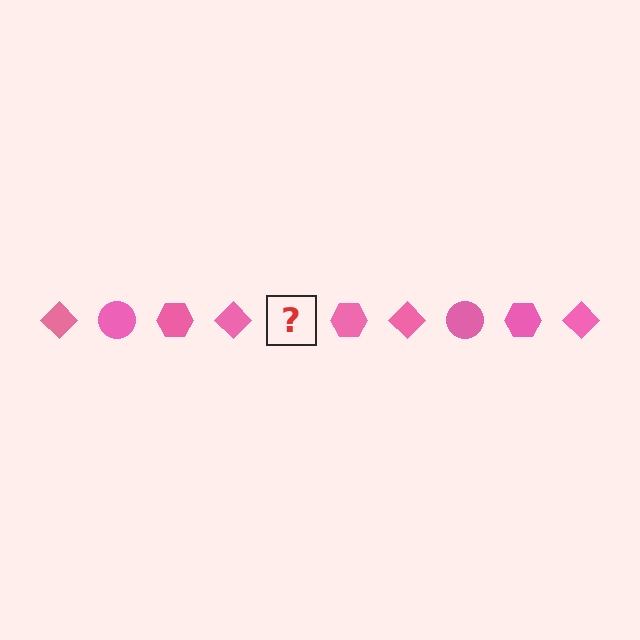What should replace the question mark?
The question mark should be replaced with a pink circle.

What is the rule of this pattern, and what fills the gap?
The rule is that the pattern cycles through diamond, circle, hexagon shapes in pink. The gap should be filled with a pink circle.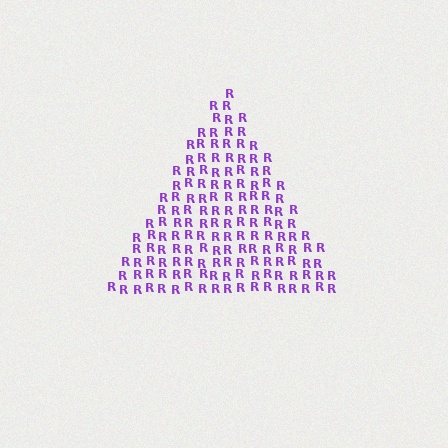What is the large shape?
The large shape is a triangle.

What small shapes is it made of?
It is made of small letter R's.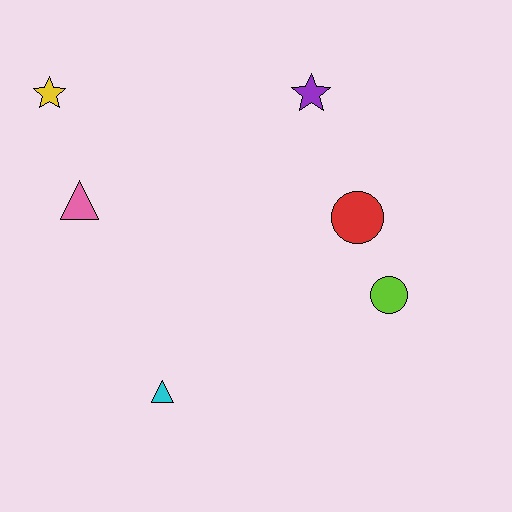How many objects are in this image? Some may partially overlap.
There are 6 objects.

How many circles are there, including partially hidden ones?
There are 2 circles.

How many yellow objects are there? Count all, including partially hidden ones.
There is 1 yellow object.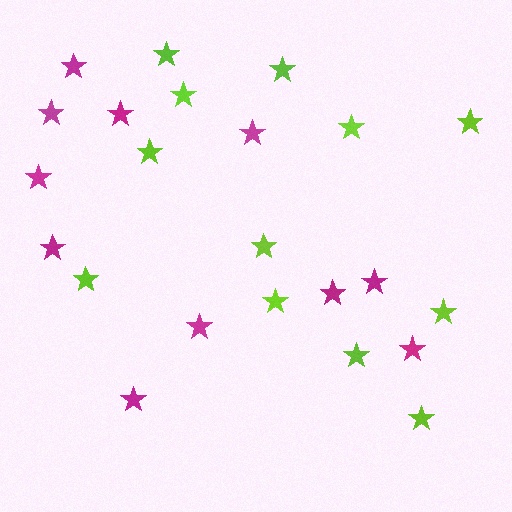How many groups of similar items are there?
There are 2 groups: one group of magenta stars (11) and one group of lime stars (12).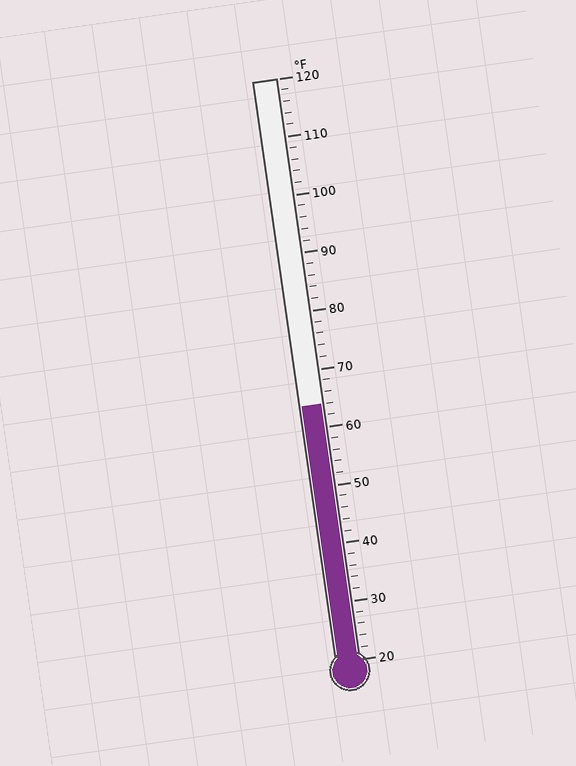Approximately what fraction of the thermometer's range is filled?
The thermometer is filled to approximately 45% of its range.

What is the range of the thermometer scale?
The thermometer scale ranges from 20°F to 120°F.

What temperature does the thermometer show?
The thermometer shows approximately 64°F.